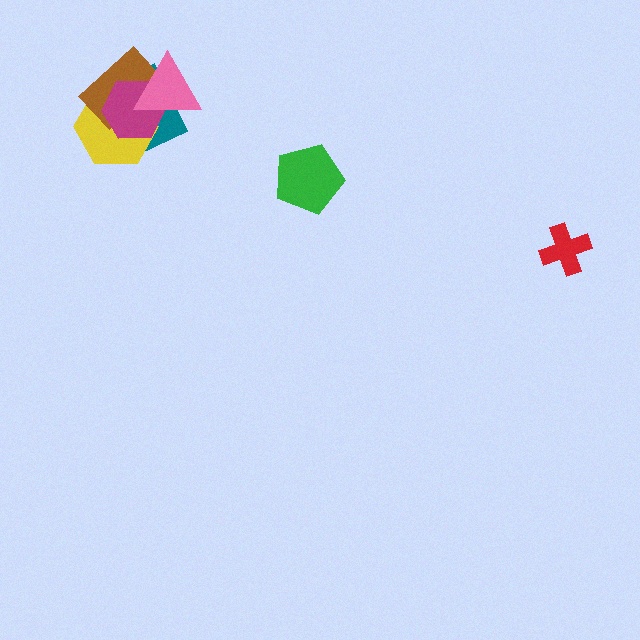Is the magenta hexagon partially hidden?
Yes, it is partially covered by another shape.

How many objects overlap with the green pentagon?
0 objects overlap with the green pentagon.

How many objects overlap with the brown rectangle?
4 objects overlap with the brown rectangle.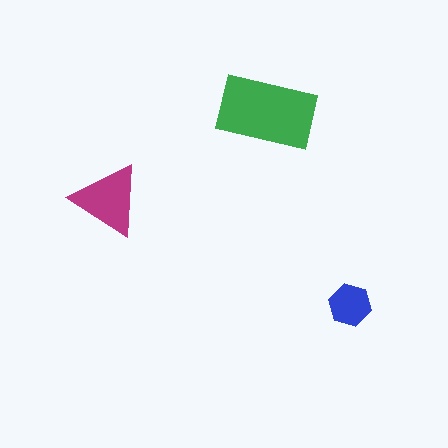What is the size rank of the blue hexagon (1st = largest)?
3rd.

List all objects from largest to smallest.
The green rectangle, the magenta triangle, the blue hexagon.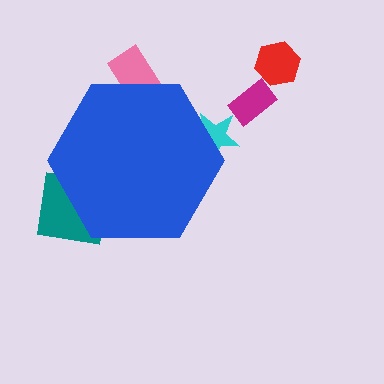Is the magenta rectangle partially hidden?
No, the magenta rectangle is fully visible.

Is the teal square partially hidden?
Yes, the teal square is partially hidden behind the blue hexagon.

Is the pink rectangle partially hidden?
Yes, the pink rectangle is partially hidden behind the blue hexagon.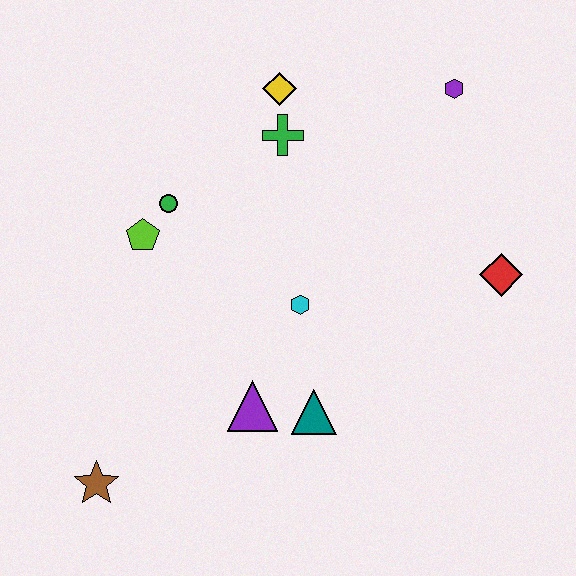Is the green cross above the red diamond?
Yes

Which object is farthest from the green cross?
The brown star is farthest from the green cross.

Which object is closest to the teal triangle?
The purple triangle is closest to the teal triangle.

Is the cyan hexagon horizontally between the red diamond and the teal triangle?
No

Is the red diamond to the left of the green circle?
No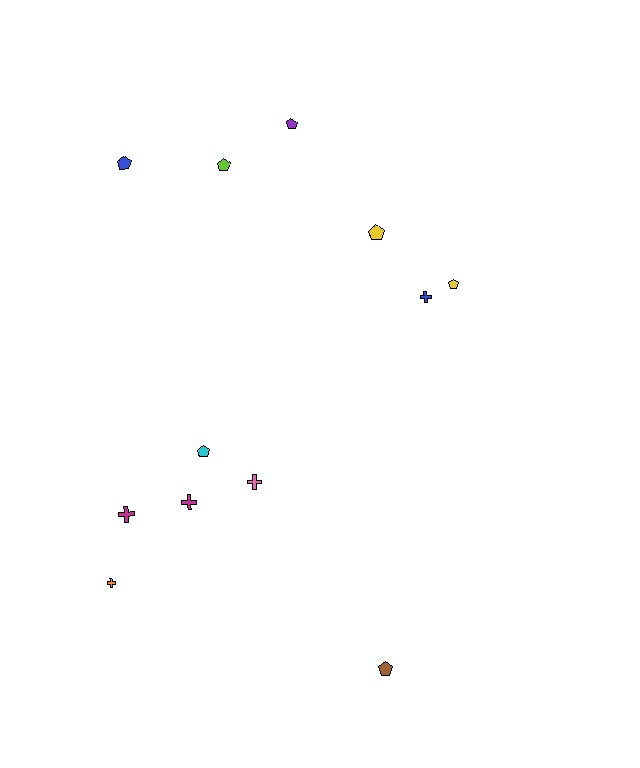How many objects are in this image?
There are 12 objects.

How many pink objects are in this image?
There is 1 pink object.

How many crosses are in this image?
There are 5 crosses.